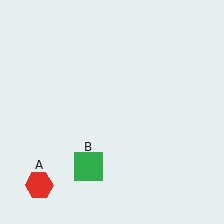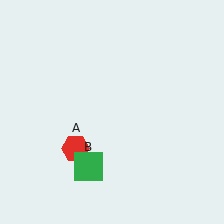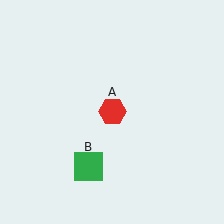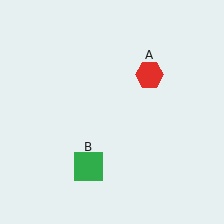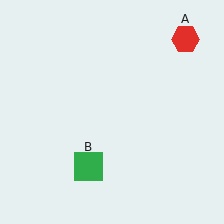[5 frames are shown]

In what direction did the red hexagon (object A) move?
The red hexagon (object A) moved up and to the right.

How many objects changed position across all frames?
1 object changed position: red hexagon (object A).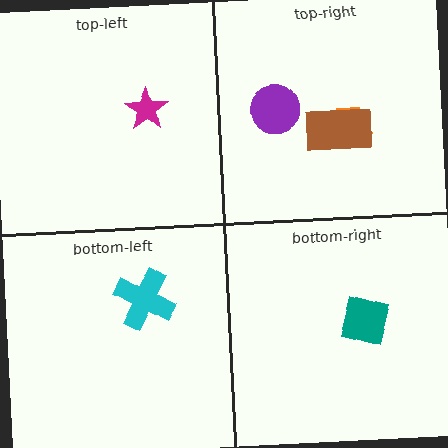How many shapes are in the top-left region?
1.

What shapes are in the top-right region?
The purple circle, the orange trapezoid, the brown rectangle.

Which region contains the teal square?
The bottom-right region.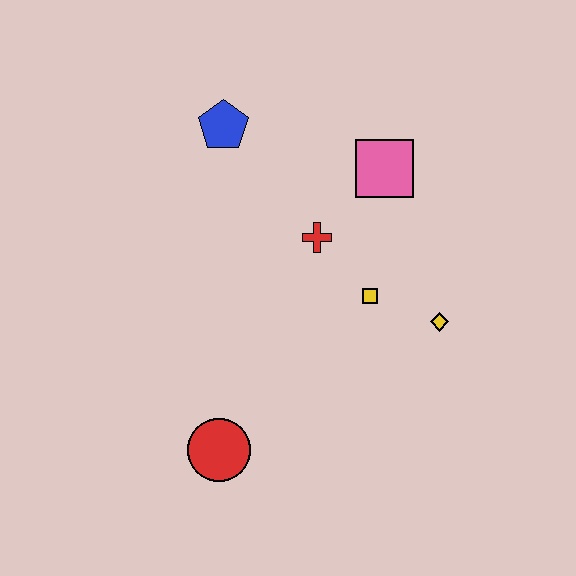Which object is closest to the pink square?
The red cross is closest to the pink square.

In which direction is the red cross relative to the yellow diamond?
The red cross is to the left of the yellow diamond.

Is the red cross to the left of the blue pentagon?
No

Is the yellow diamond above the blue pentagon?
No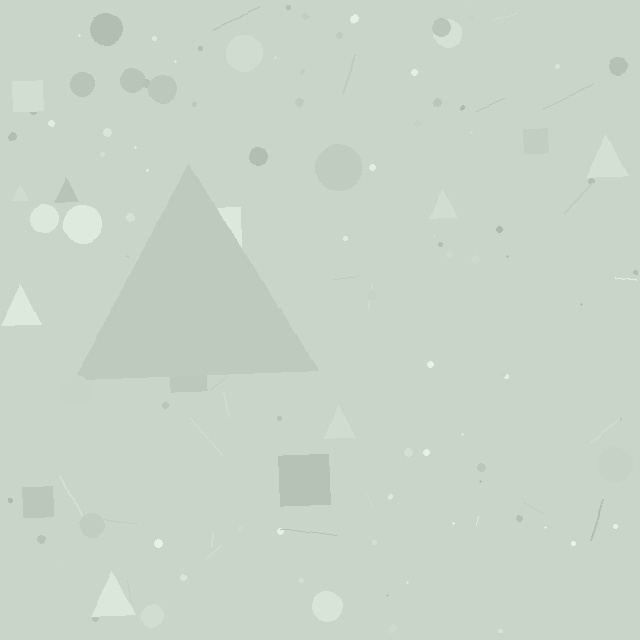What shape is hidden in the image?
A triangle is hidden in the image.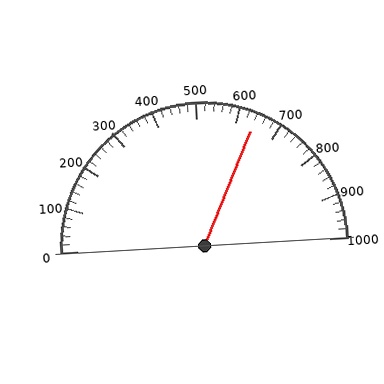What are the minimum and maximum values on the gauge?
The gauge ranges from 0 to 1000.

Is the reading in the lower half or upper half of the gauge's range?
The reading is in the upper half of the range (0 to 1000).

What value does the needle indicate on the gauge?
The needle indicates approximately 640.